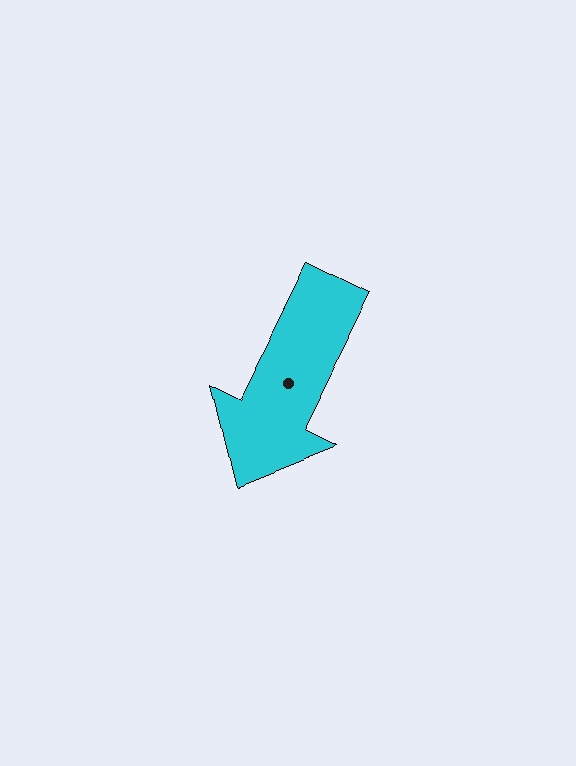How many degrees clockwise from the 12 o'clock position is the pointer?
Approximately 207 degrees.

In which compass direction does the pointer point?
Southwest.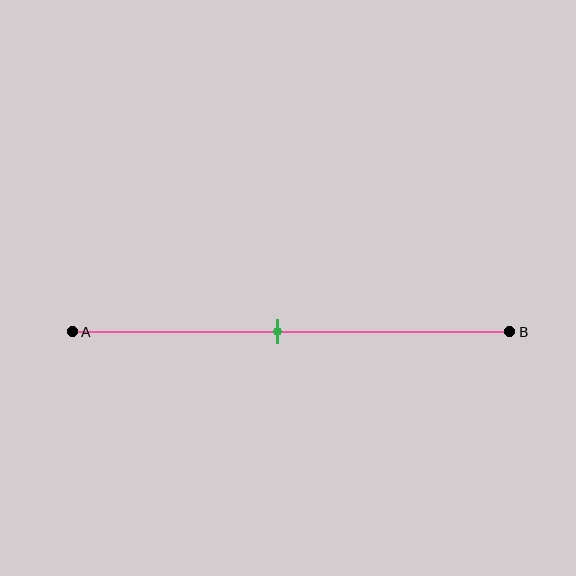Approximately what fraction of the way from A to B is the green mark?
The green mark is approximately 45% of the way from A to B.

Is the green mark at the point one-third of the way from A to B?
No, the mark is at about 45% from A, not at the 33% one-third point.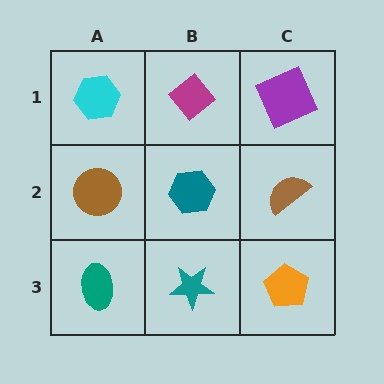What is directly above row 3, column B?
A teal hexagon.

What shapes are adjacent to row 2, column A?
A cyan hexagon (row 1, column A), a teal ellipse (row 3, column A), a teal hexagon (row 2, column B).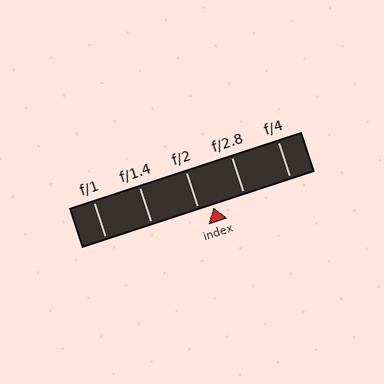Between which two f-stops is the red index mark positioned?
The index mark is between f/2 and f/2.8.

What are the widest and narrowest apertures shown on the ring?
The widest aperture shown is f/1 and the narrowest is f/4.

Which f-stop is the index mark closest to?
The index mark is closest to f/2.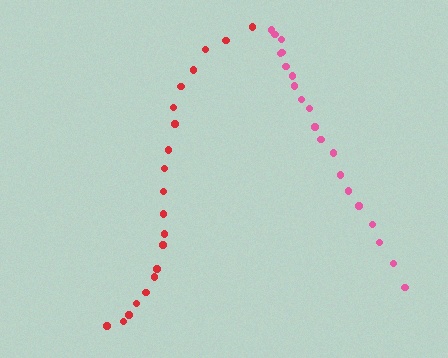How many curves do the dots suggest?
There are 2 distinct paths.